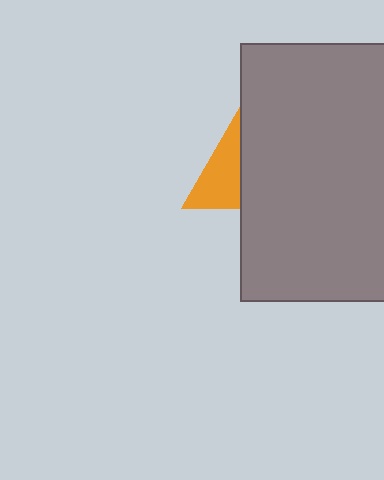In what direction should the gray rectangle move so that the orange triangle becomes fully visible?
The gray rectangle should move right. That is the shortest direction to clear the overlap and leave the orange triangle fully visible.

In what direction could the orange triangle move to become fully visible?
The orange triangle could move left. That would shift it out from behind the gray rectangle entirely.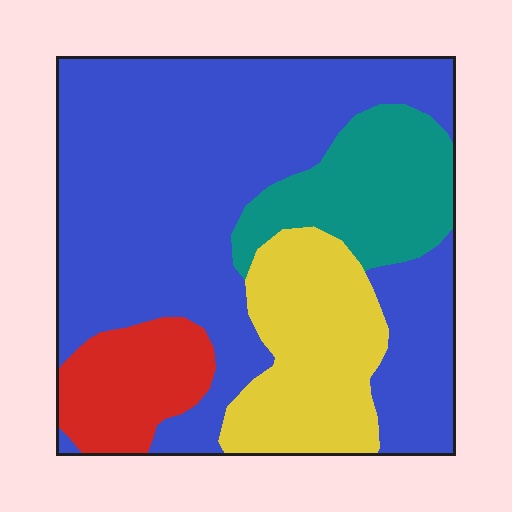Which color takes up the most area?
Blue, at roughly 60%.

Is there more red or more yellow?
Yellow.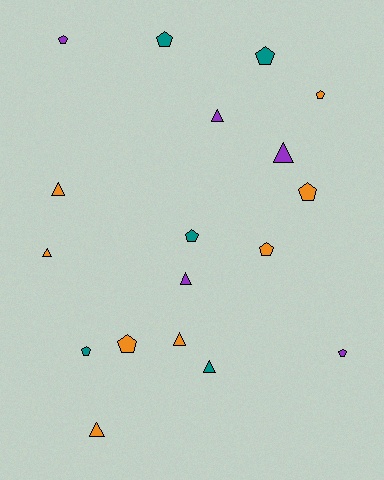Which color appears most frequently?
Orange, with 8 objects.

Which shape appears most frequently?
Pentagon, with 10 objects.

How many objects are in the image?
There are 18 objects.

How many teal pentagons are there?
There are 4 teal pentagons.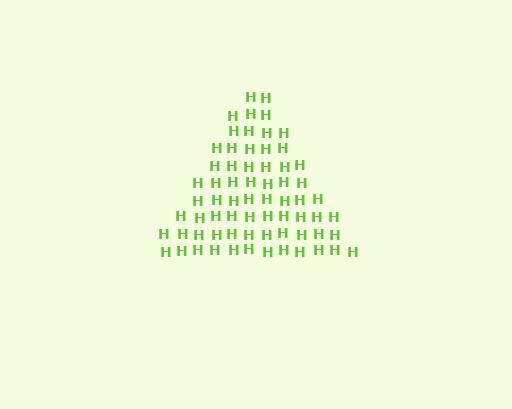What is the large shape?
The large shape is a triangle.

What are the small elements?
The small elements are letter H's.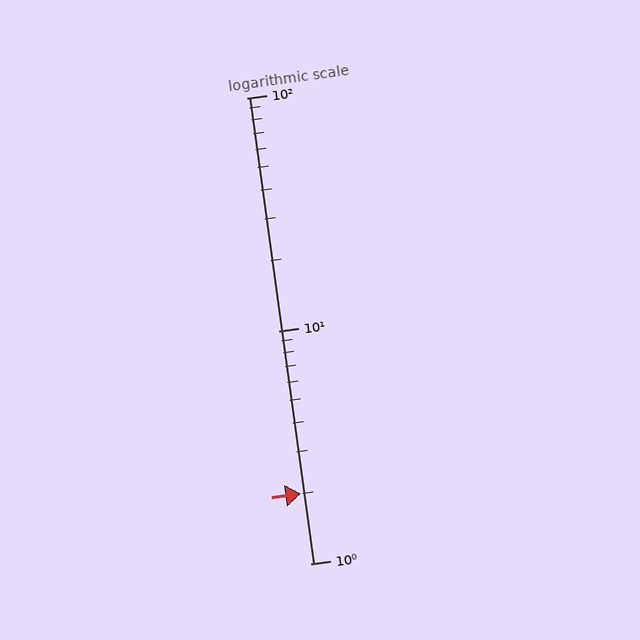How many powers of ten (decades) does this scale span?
The scale spans 2 decades, from 1 to 100.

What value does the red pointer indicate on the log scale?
The pointer indicates approximately 2.